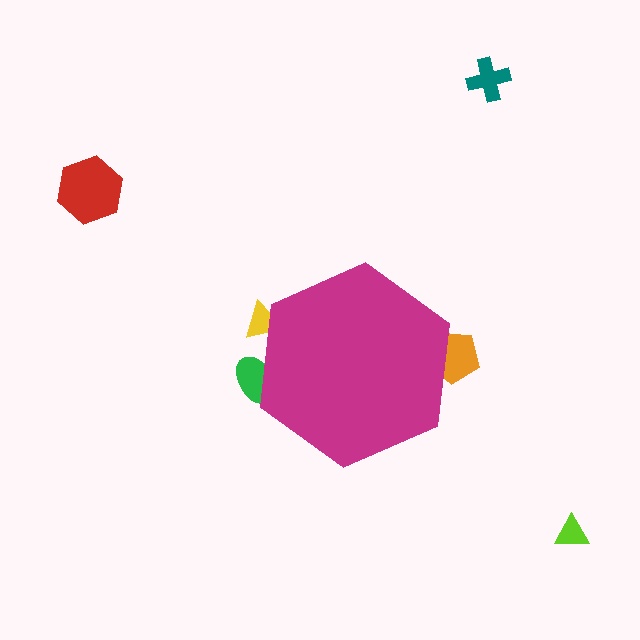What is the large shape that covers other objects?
A magenta hexagon.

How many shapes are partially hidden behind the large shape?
3 shapes are partially hidden.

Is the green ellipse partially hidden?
Yes, the green ellipse is partially hidden behind the magenta hexagon.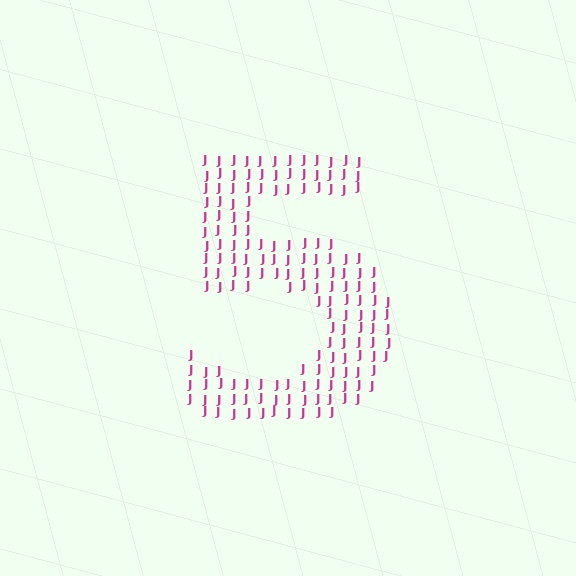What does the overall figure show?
The overall figure shows the digit 5.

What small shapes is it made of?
It is made of small letter J's.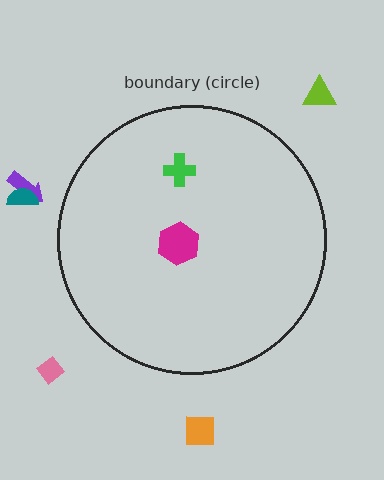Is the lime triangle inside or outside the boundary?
Outside.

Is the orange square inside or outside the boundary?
Outside.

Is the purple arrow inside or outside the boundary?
Outside.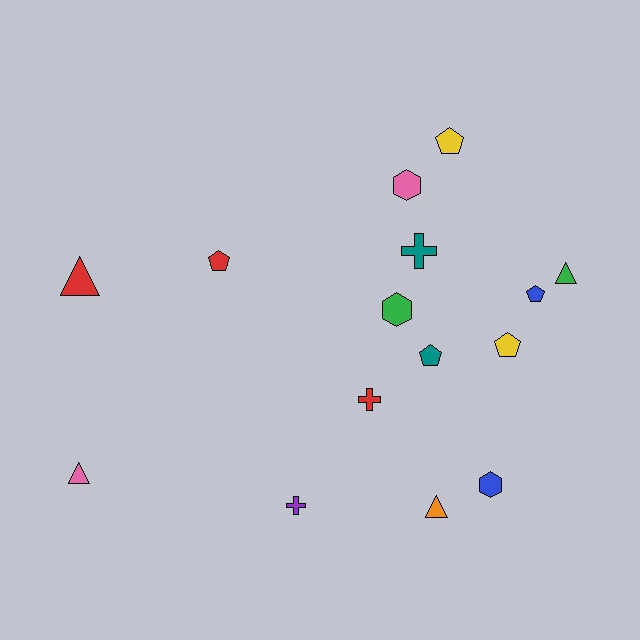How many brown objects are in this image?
There are no brown objects.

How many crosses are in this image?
There are 3 crosses.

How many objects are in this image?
There are 15 objects.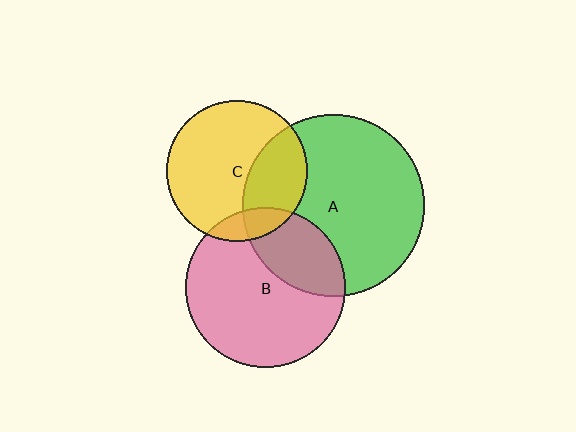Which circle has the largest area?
Circle A (green).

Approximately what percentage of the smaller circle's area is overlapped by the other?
Approximately 35%.